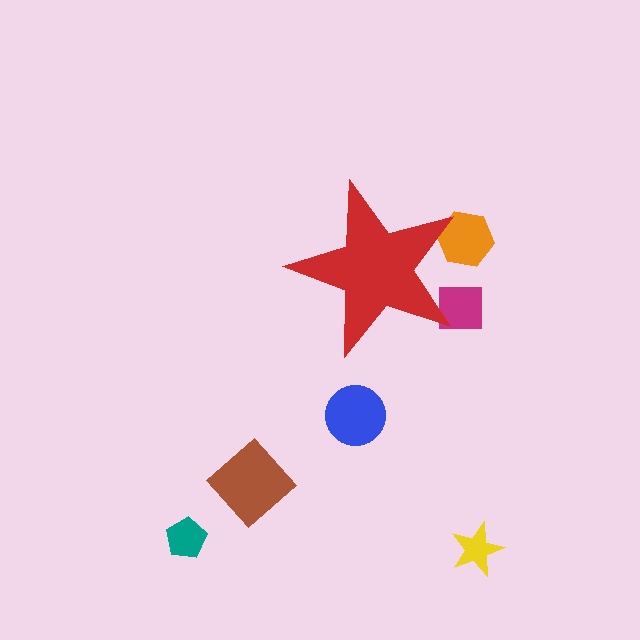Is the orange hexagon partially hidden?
Yes, the orange hexagon is partially hidden behind the red star.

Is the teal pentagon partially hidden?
No, the teal pentagon is fully visible.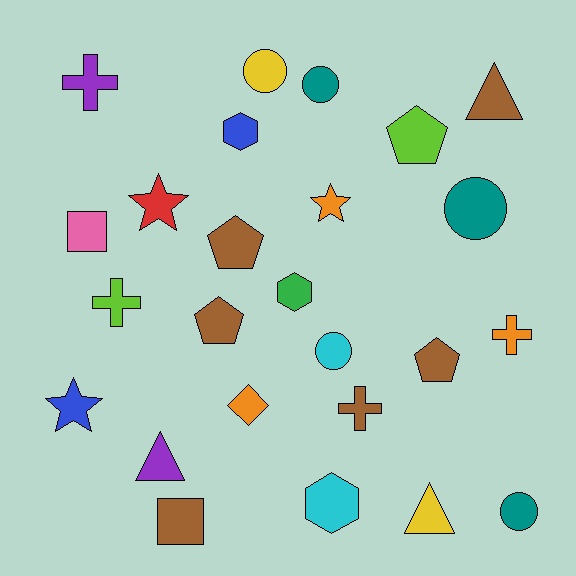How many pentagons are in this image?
There are 4 pentagons.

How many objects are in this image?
There are 25 objects.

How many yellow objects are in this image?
There are 2 yellow objects.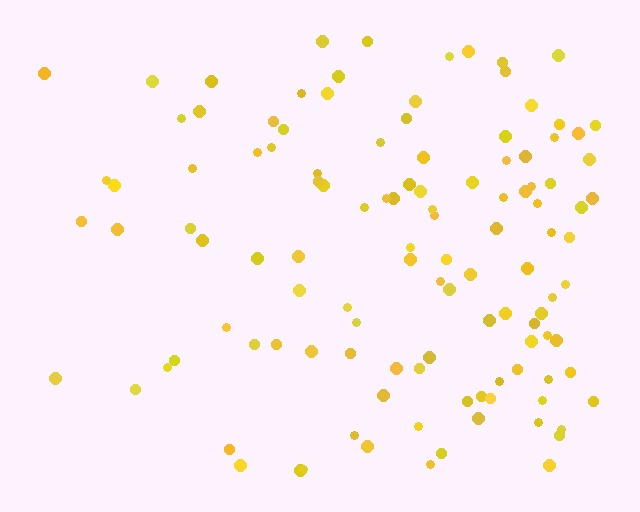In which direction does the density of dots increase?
From left to right, with the right side densest.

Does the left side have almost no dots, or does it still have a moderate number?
Still a moderate number, just noticeably fewer than the right.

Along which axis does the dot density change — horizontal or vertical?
Horizontal.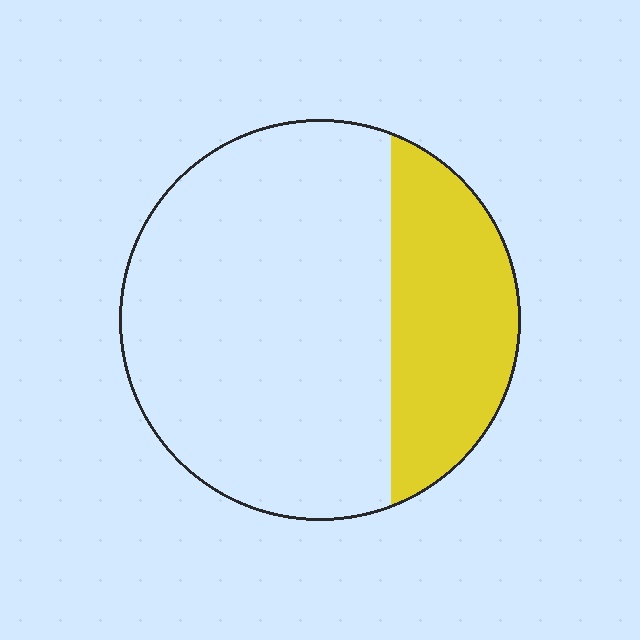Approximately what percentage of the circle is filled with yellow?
Approximately 30%.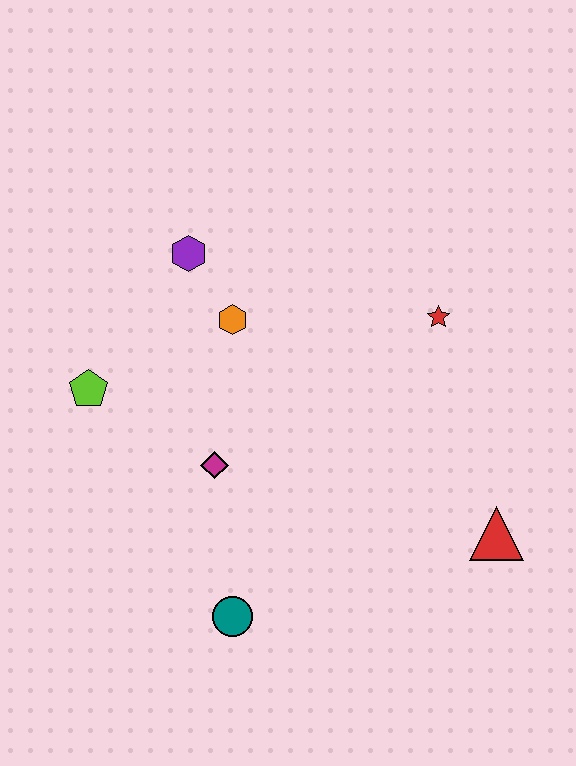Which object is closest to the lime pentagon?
The magenta diamond is closest to the lime pentagon.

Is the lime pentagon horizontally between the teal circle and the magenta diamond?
No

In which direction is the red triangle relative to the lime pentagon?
The red triangle is to the right of the lime pentagon.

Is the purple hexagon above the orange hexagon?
Yes